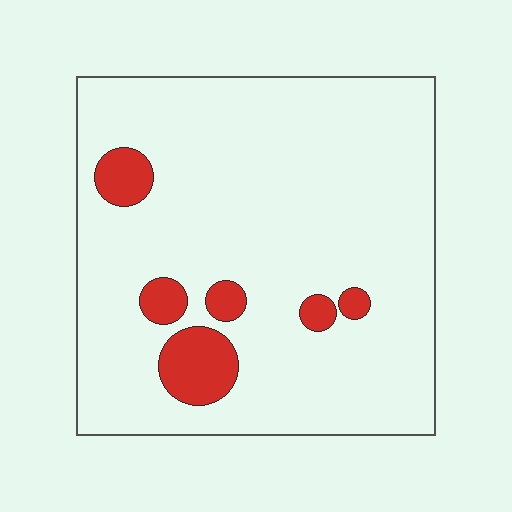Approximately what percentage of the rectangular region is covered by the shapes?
Approximately 10%.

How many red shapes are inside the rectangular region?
6.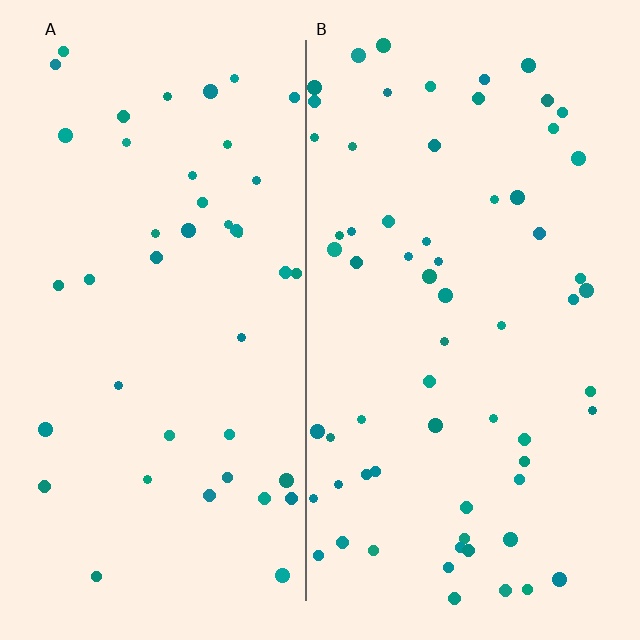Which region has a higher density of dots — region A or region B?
B (the right).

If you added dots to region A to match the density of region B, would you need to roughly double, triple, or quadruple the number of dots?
Approximately double.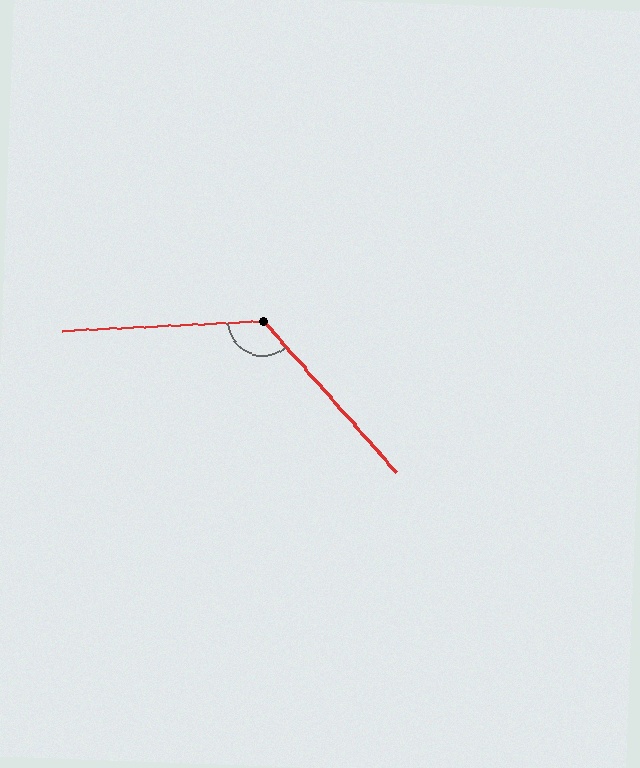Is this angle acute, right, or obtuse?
It is obtuse.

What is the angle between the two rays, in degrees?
Approximately 128 degrees.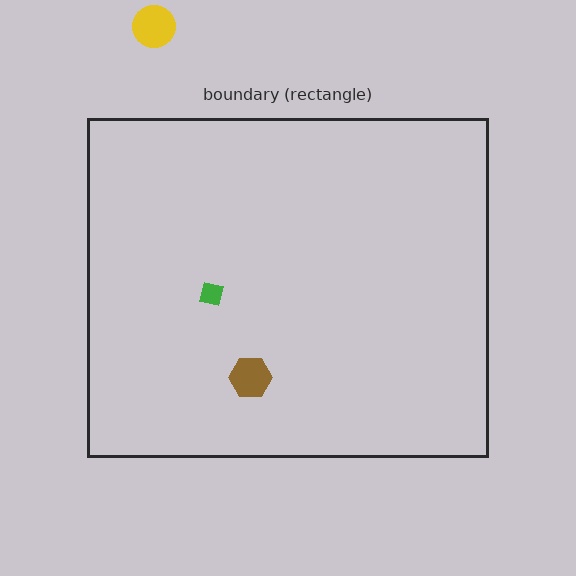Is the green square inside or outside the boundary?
Inside.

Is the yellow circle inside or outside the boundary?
Outside.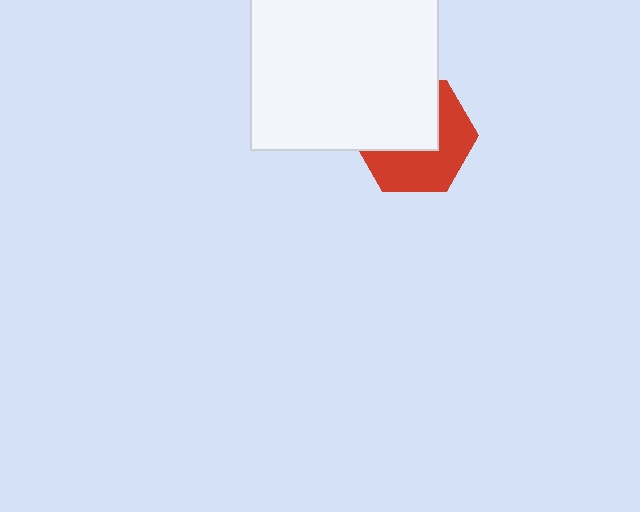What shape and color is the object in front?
The object in front is a white square.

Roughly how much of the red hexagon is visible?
About half of it is visible (roughly 50%).